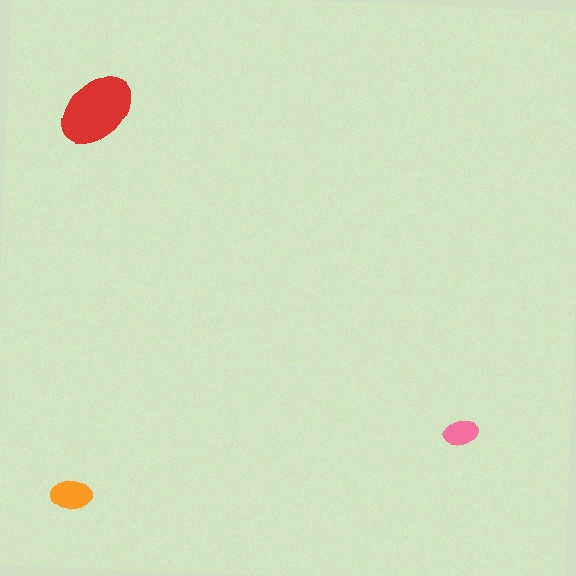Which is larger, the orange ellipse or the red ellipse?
The red one.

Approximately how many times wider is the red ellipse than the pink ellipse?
About 2.5 times wider.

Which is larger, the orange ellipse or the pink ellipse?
The orange one.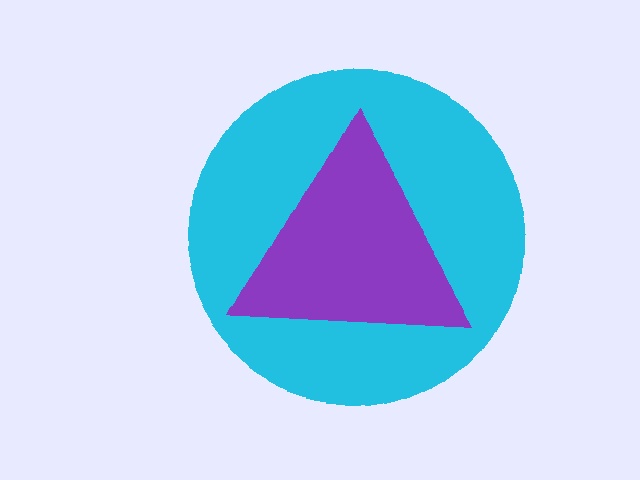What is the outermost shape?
The cyan circle.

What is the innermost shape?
The purple triangle.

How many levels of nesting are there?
2.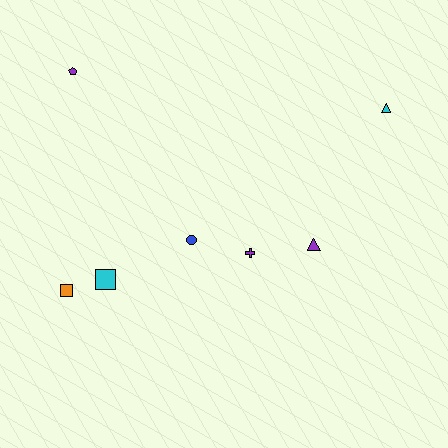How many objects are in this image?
There are 7 objects.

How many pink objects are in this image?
There are no pink objects.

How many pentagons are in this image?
There is 1 pentagon.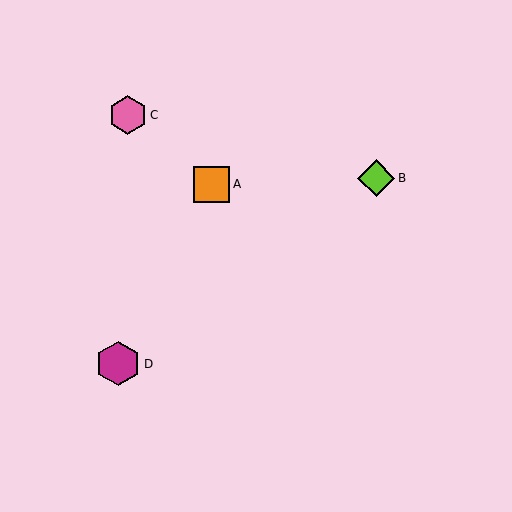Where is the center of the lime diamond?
The center of the lime diamond is at (376, 178).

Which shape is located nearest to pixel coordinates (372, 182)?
The lime diamond (labeled B) at (376, 178) is nearest to that location.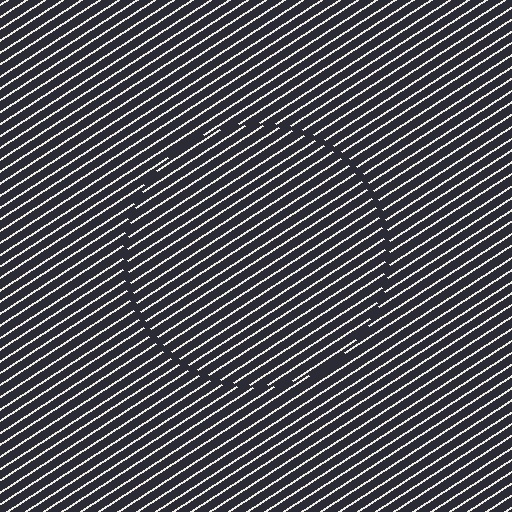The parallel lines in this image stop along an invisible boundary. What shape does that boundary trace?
An illusory circle. The interior of the shape contains the same grating, shifted by half a period — the contour is defined by the phase discontinuity where line-ends from the inner and outer gratings abut.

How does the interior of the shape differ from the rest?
The interior of the shape contains the same grating, shifted by half a period — the contour is defined by the phase discontinuity where line-ends from the inner and outer gratings abut.